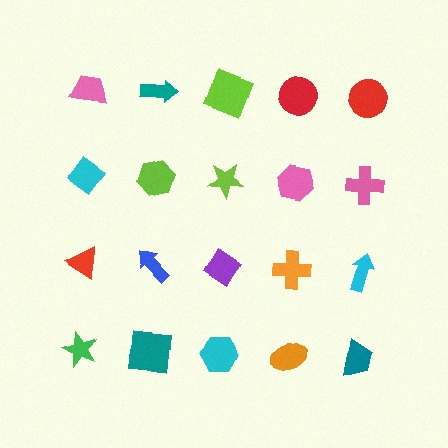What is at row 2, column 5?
A pink cross.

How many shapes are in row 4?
5 shapes.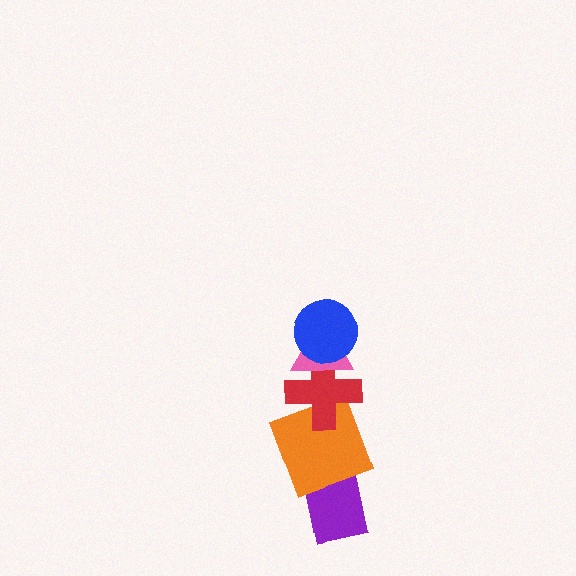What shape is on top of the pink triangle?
The blue circle is on top of the pink triangle.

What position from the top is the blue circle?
The blue circle is 1st from the top.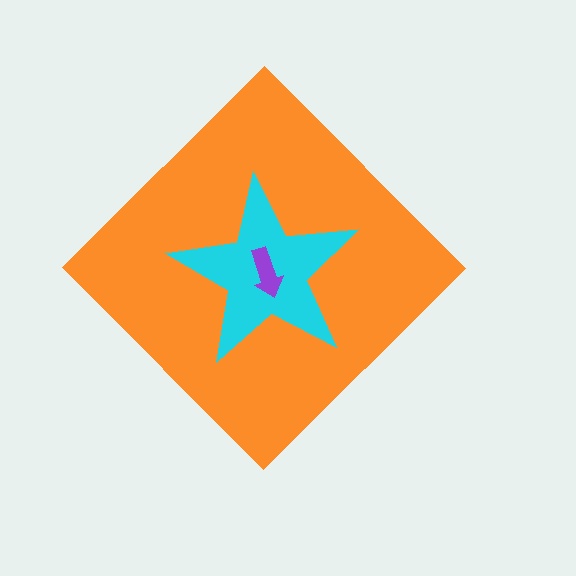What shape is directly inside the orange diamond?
The cyan star.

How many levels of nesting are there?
3.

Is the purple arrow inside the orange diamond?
Yes.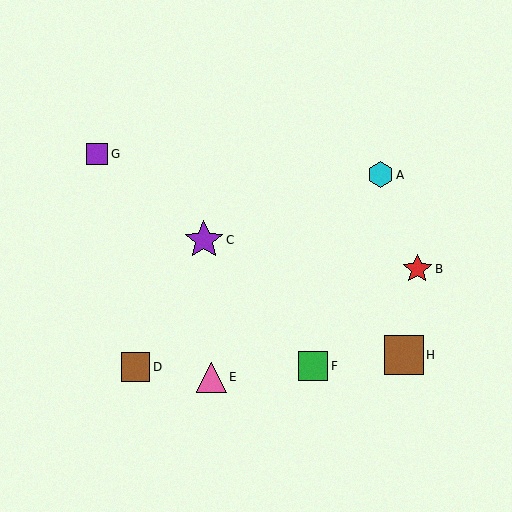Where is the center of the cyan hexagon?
The center of the cyan hexagon is at (380, 175).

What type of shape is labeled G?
Shape G is a purple square.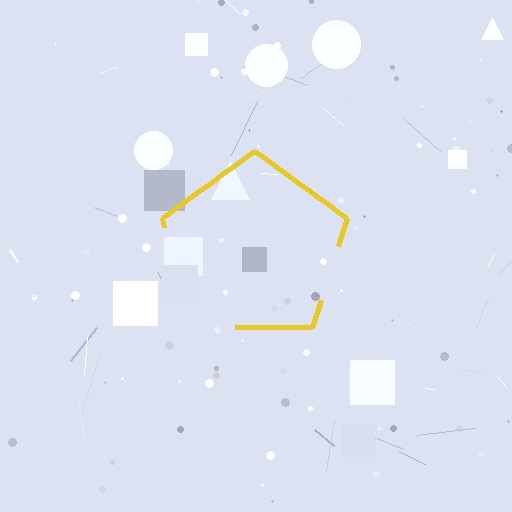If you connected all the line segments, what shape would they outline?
They would outline a pentagon.